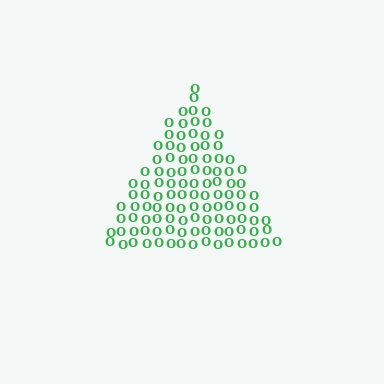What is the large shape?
The large shape is a triangle.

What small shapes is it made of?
It is made of small letter O's.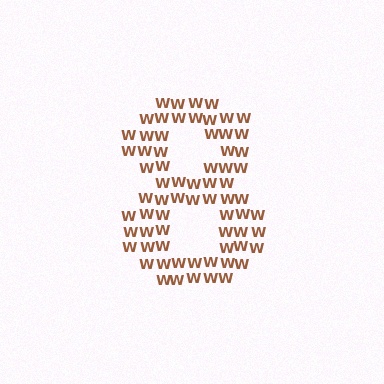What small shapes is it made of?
It is made of small letter W's.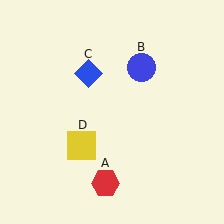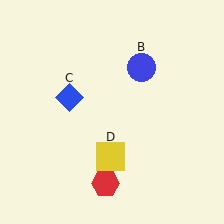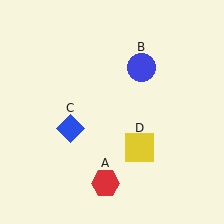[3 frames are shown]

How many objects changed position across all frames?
2 objects changed position: blue diamond (object C), yellow square (object D).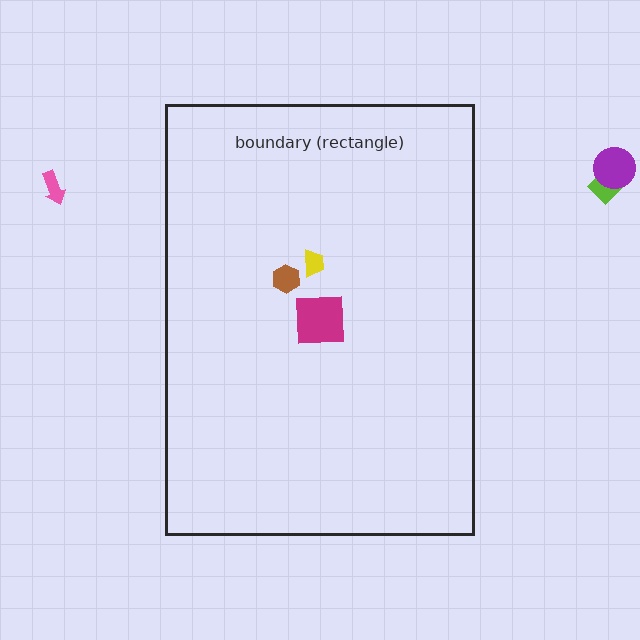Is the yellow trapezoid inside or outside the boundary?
Inside.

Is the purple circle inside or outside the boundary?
Outside.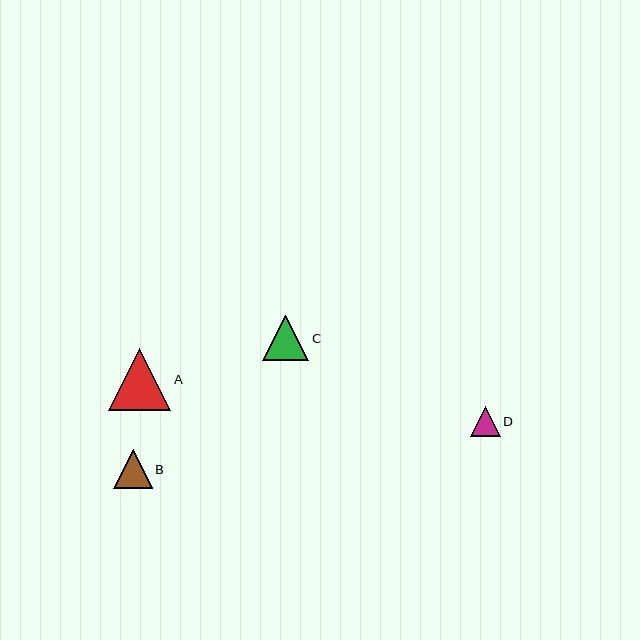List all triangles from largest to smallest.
From largest to smallest: A, C, B, D.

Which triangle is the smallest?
Triangle D is the smallest with a size of approximately 30 pixels.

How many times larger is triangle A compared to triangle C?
Triangle A is approximately 1.4 times the size of triangle C.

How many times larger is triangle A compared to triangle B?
Triangle A is approximately 1.6 times the size of triangle B.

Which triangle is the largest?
Triangle A is the largest with a size of approximately 63 pixels.